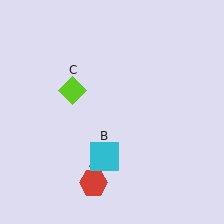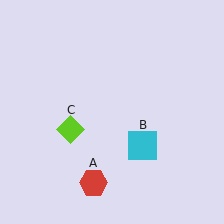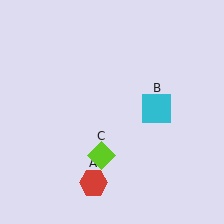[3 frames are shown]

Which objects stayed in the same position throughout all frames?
Red hexagon (object A) remained stationary.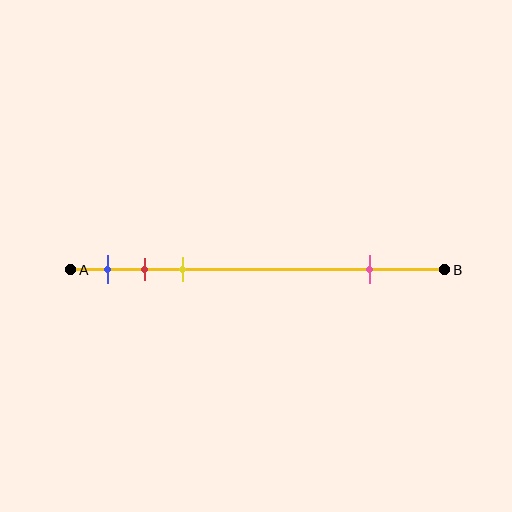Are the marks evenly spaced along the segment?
No, the marks are not evenly spaced.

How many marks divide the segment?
There are 4 marks dividing the segment.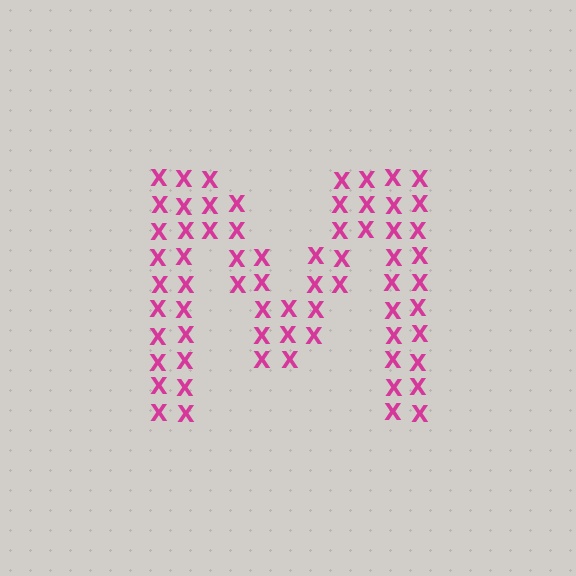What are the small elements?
The small elements are letter X's.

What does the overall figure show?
The overall figure shows the letter M.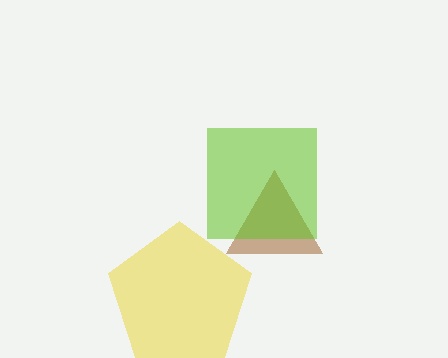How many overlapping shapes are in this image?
There are 3 overlapping shapes in the image.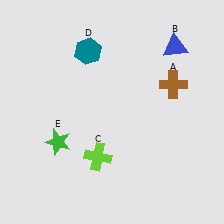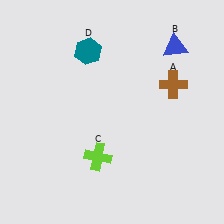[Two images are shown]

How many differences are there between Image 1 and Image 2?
There is 1 difference between the two images.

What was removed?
The green star (E) was removed in Image 2.